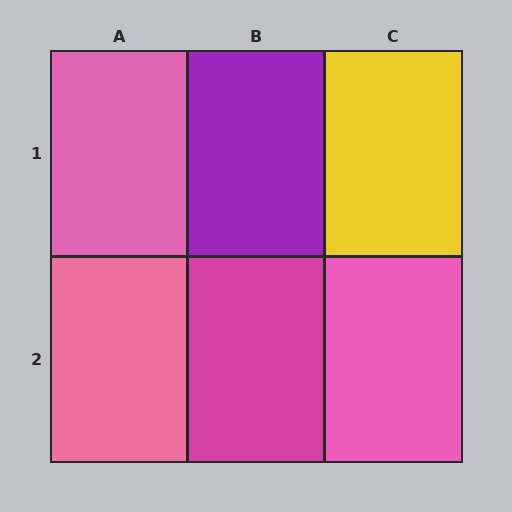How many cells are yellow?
1 cell is yellow.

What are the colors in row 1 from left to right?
Pink, purple, yellow.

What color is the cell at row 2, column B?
Magenta.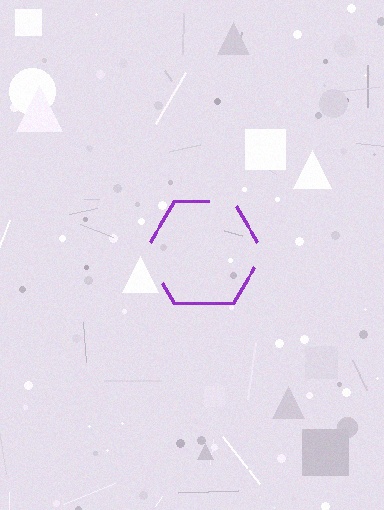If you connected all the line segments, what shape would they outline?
They would outline a hexagon.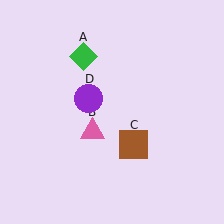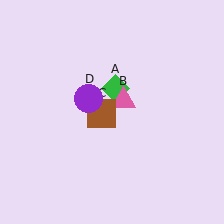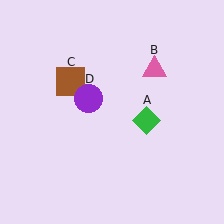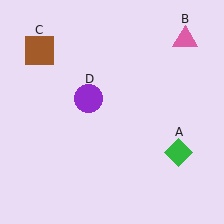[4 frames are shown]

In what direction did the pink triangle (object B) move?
The pink triangle (object B) moved up and to the right.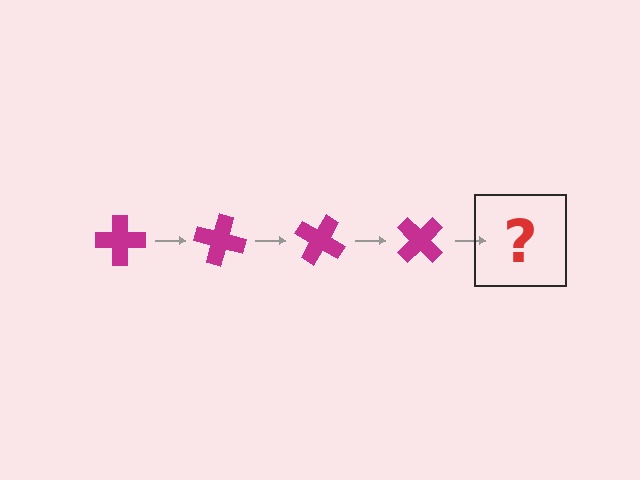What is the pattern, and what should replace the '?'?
The pattern is that the cross rotates 15 degrees each step. The '?' should be a magenta cross rotated 60 degrees.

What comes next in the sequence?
The next element should be a magenta cross rotated 60 degrees.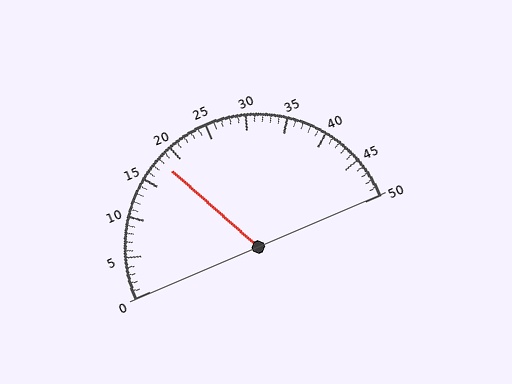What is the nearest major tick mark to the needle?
The nearest major tick mark is 20.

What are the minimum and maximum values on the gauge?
The gauge ranges from 0 to 50.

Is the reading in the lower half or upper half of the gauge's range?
The reading is in the lower half of the range (0 to 50).